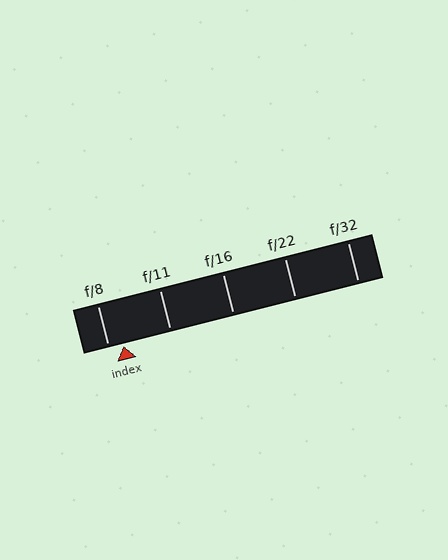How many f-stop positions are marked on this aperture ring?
There are 5 f-stop positions marked.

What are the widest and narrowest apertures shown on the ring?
The widest aperture shown is f/8 and the narrowest is f/32.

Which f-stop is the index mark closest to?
The index mark is closest to f/8.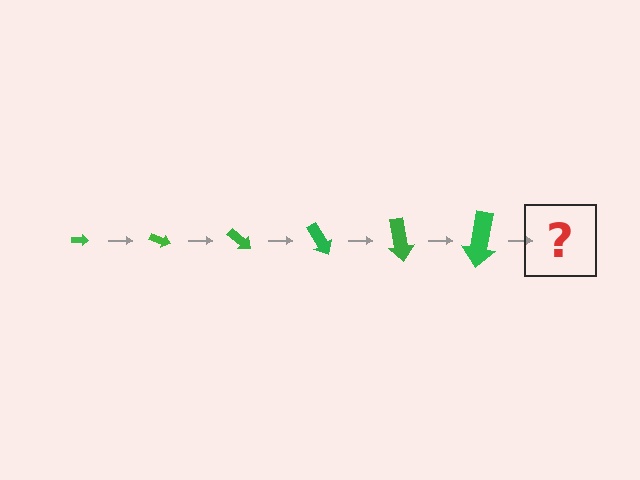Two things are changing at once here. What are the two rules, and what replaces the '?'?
The two rules are that the arrow grows larger each step and it rotates 20 degrees each step. The '?' should be an arrow, larger than the previous one and rotated 120 degrees from the start.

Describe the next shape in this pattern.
It should be an arrow, larger than the previous one and rotated 120 degrees from the start.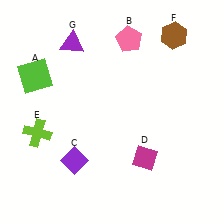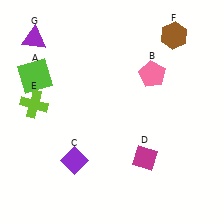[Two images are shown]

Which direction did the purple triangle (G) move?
The purple triangle (G) moved left.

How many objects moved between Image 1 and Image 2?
3 objects moved between the two images.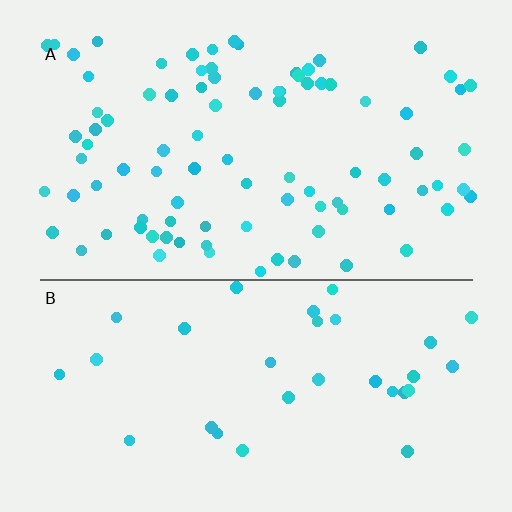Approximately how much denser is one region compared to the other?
Approximately 2.8× — region A over region B.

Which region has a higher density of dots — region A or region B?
A (the top).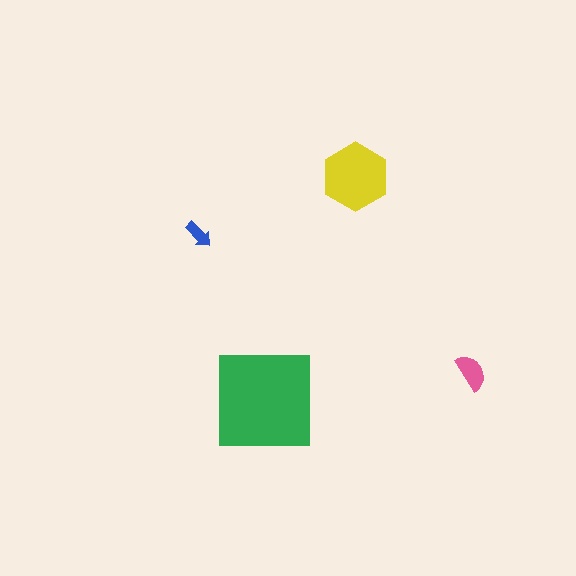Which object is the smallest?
The blue arrow.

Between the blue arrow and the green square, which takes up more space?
The green square.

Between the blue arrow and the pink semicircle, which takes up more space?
The pink semicircle.